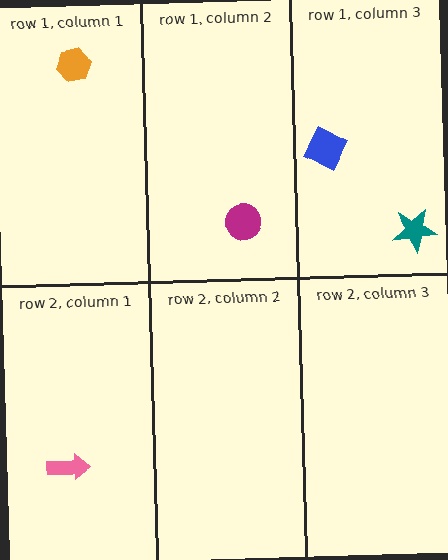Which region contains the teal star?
The row 1, column 3 region.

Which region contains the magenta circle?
The row 1, column 2 region.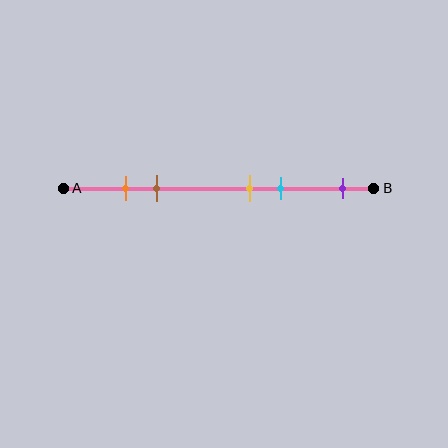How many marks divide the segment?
There are 5 marks dividing the segment.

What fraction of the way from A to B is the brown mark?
The brown mark is approximately 30% (0.3) of the way from A to B.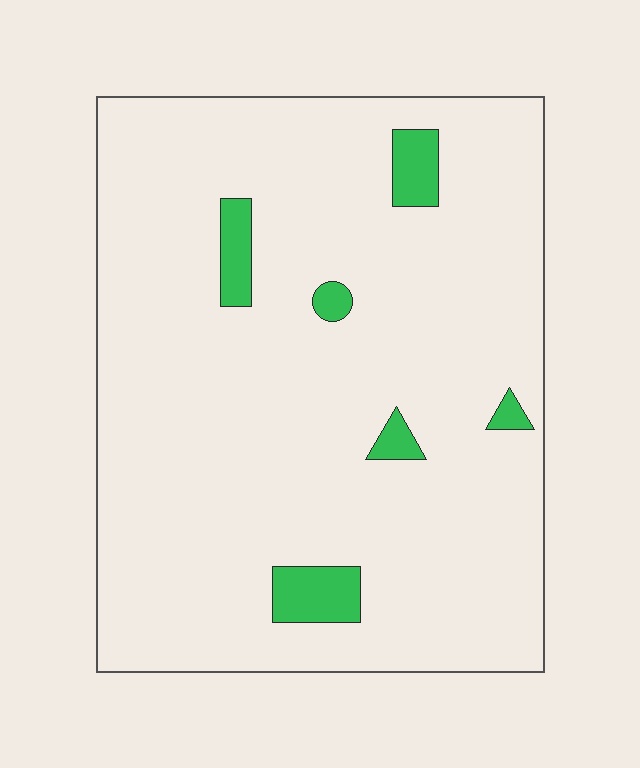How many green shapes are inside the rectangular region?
6.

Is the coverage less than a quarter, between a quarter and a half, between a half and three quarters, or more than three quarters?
Less than a quarter.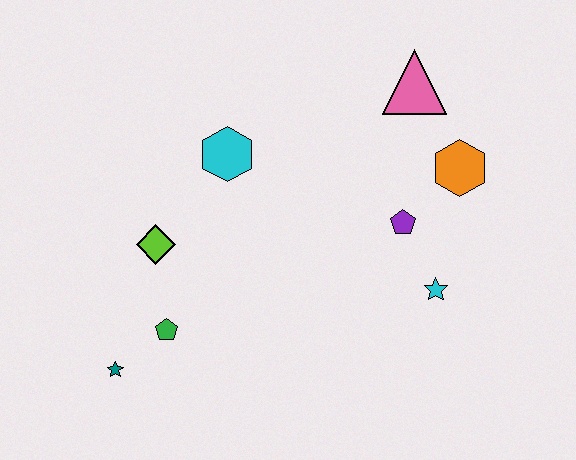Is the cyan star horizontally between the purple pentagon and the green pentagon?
No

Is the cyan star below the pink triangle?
Yes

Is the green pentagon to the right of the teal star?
Yes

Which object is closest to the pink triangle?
The orange hexagon is closest to the pink triangle.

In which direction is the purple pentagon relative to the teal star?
The purple pentagon is to the right of the teal star.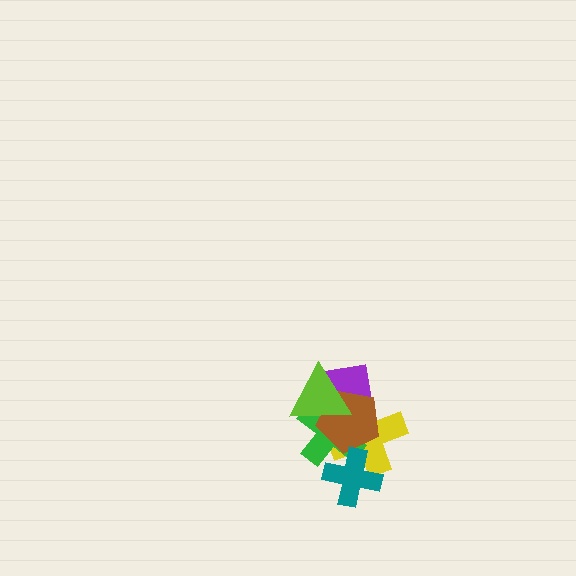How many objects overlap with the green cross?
5 objects overlap with the green cross.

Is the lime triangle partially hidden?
No, no other shape covers it.